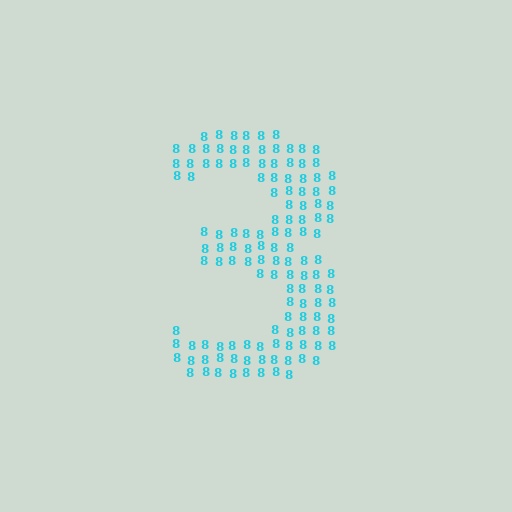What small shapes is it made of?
It is made of small digit 8's.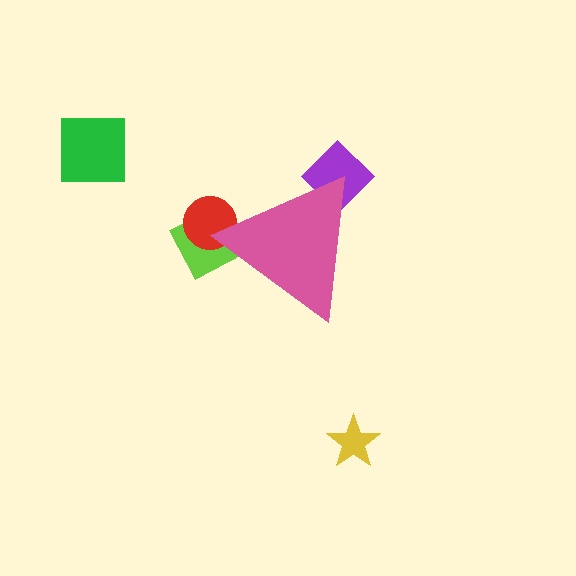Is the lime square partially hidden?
Yes, the lime square is partially hidden behind the pink triangle.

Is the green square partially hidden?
No, the green square is fully visible.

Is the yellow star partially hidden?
No, the yellow star is fully visible.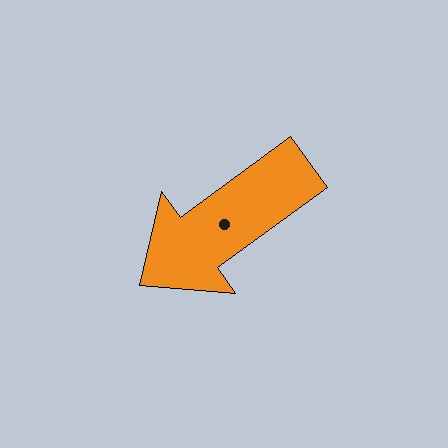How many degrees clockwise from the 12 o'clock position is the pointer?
Approximately 234 degrees.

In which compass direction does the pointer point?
Southwest.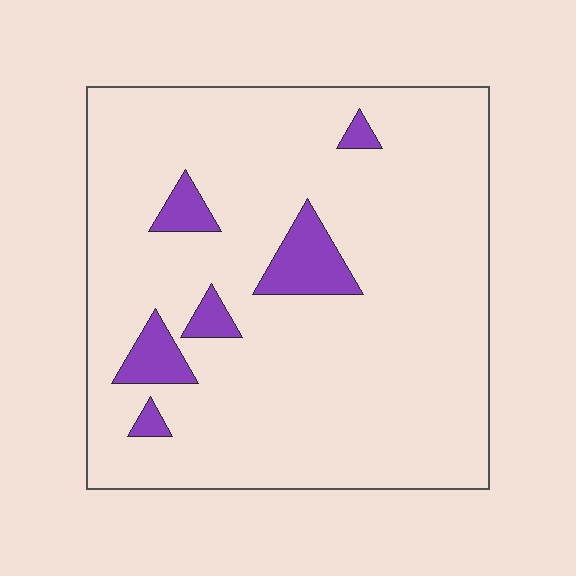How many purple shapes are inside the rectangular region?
6.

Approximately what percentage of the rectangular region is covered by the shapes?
Approximately 10%.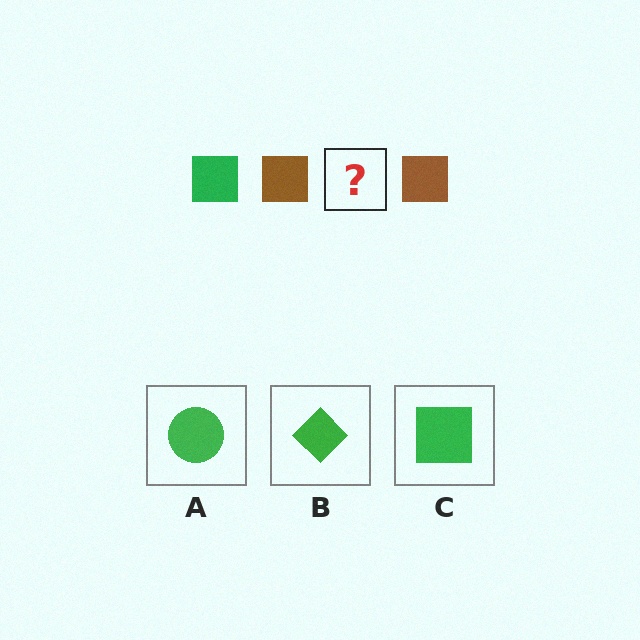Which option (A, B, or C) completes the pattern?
C.